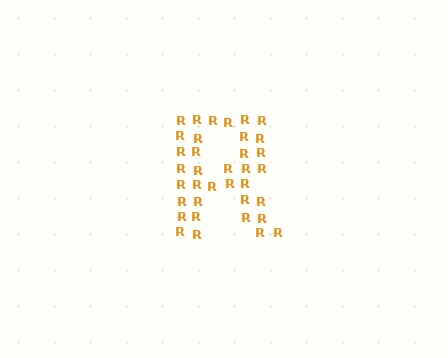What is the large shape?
The large shape is the letter R.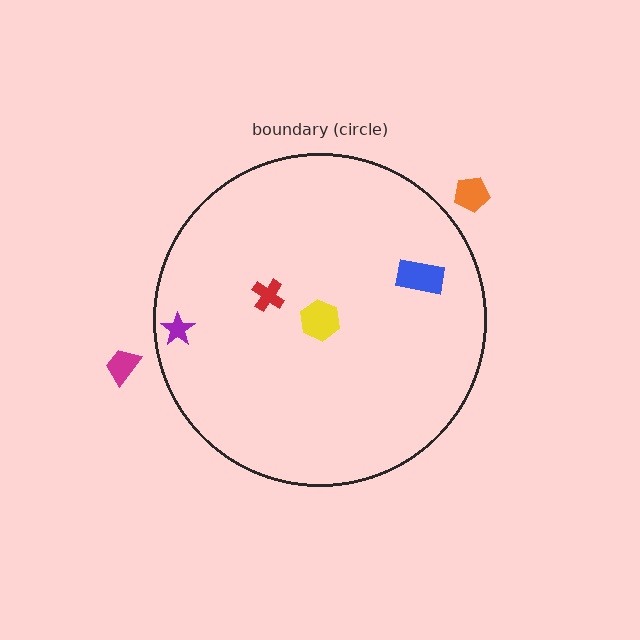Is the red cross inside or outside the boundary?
Inside.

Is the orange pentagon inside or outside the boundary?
Outside.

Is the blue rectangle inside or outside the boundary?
Inside.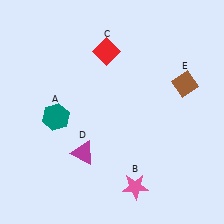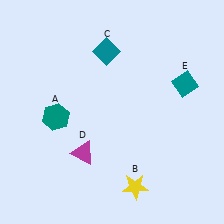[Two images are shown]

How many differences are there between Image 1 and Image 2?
There are 3 differences between the two images.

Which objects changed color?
B changed from pink to yellow. C changed from red to teal. E changed from brown to teal.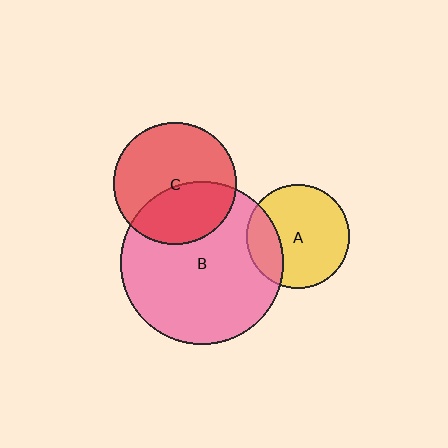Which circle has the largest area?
Circle B (pink).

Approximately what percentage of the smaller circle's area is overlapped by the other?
Approximately 25%.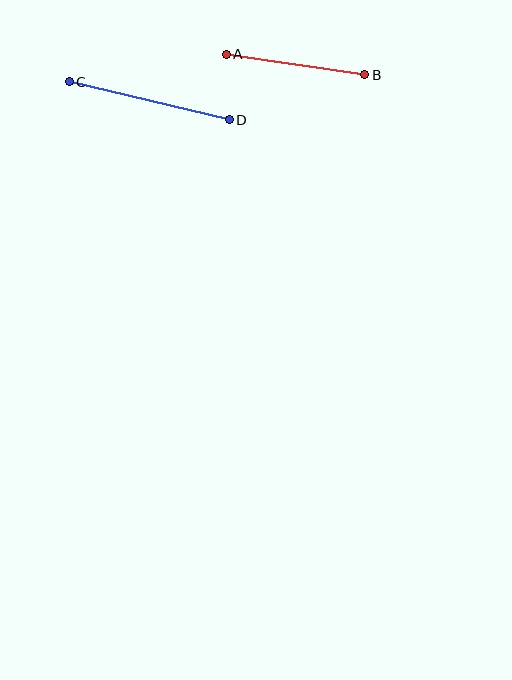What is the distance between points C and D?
The distance is approximately 164 pixels.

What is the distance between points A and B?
The distance is approximately 140 pixels.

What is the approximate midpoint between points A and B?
The midpoint is at approximately (296, 64) pixels.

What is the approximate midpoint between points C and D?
The midpoint is at approximately (149, 101) pixels.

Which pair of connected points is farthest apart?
Points C and D are farthest apart.